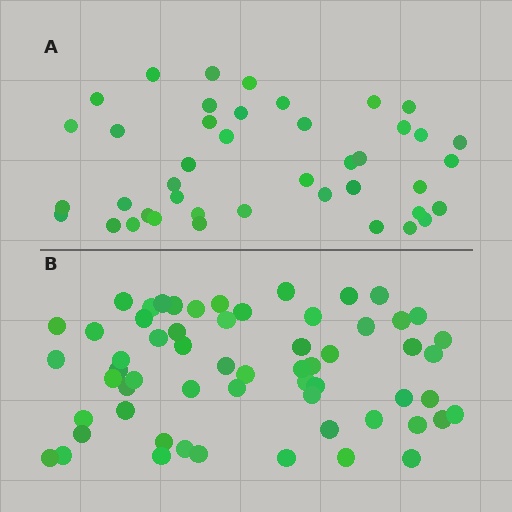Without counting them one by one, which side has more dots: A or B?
Region B (the bottom region) has more dots.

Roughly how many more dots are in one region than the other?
Region B has approximately 20 more dots than region A.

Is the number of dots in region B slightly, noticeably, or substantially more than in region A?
Region B has noticeably more, but not dramatically so. The ratio is roughly 1.4 to 1.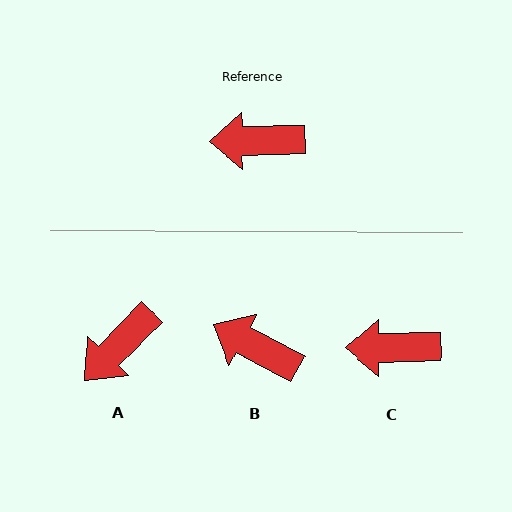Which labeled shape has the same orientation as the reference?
C.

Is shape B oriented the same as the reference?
No, it is off by about 29 degrees.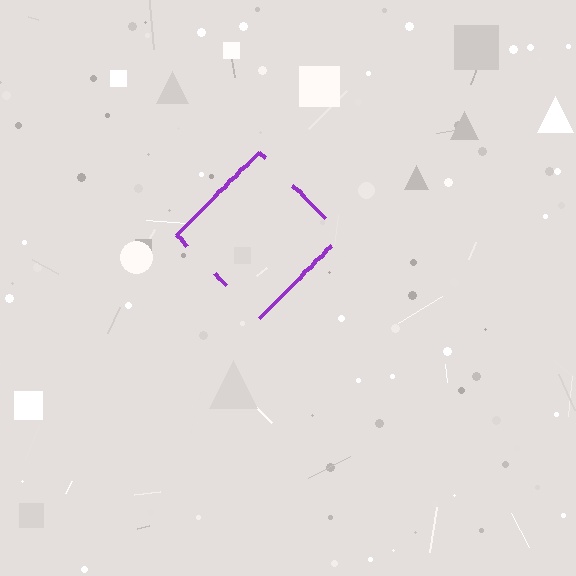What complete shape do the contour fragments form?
The contour fragments form a diamond.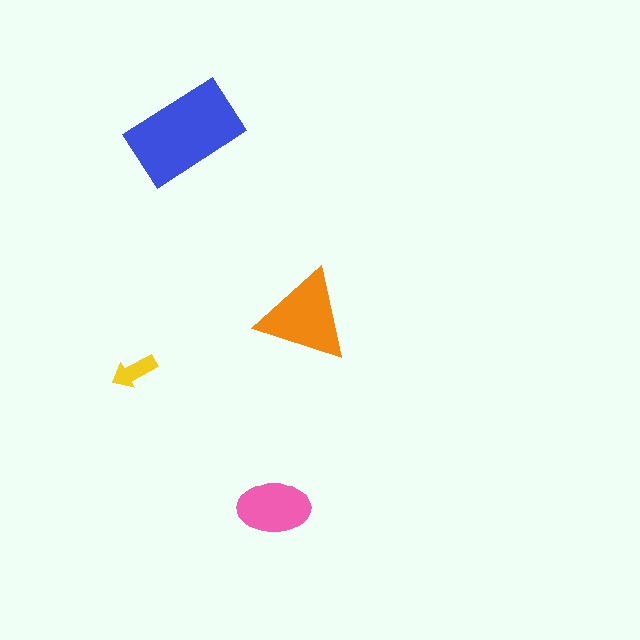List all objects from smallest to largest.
The yellow arrow, the pink ellipse, the orange triangle, the blue rectangle.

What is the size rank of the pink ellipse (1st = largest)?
3rd.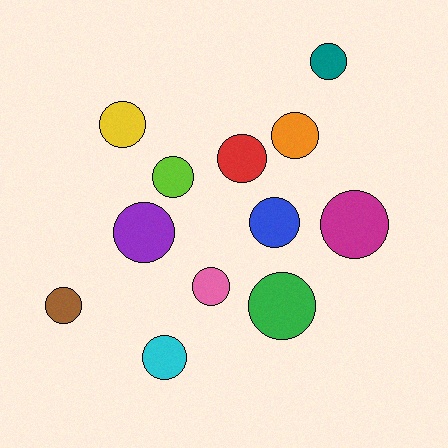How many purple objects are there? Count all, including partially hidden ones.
There is 1 purple object.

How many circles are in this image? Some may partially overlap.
There are 12 circles.